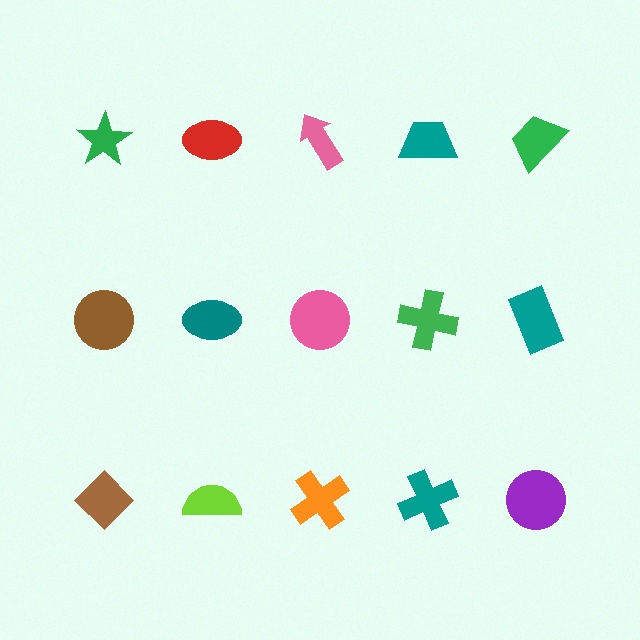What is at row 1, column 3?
A pink arrow.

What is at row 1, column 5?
A green trapezoid.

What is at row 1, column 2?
A red ellipse.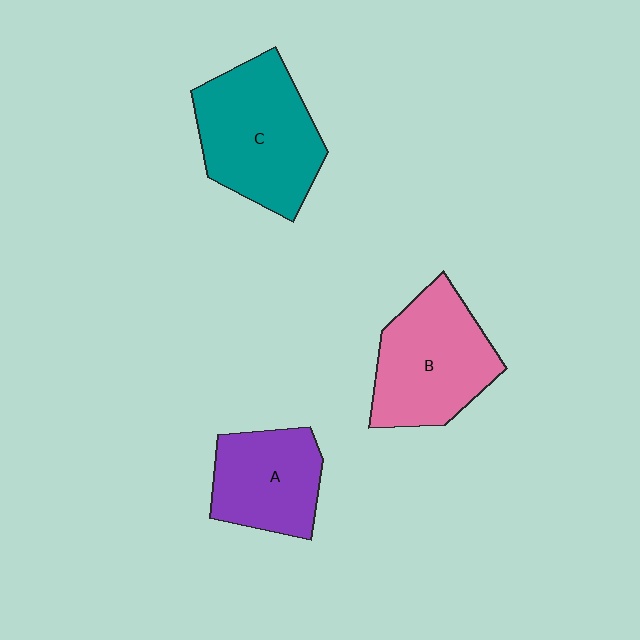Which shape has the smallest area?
Shape A (purple).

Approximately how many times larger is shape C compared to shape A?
Approximately 1.4 times.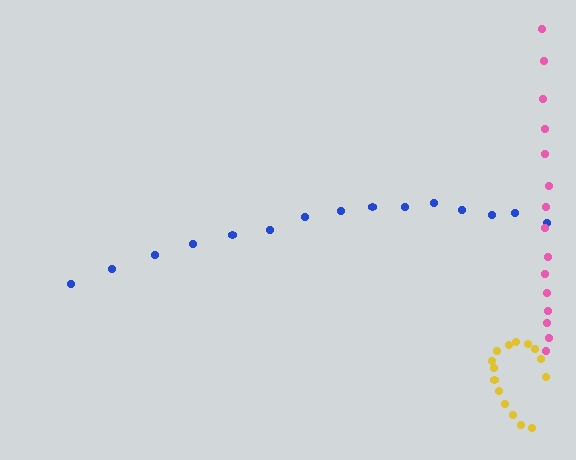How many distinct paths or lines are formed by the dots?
There are 3 distinct paths.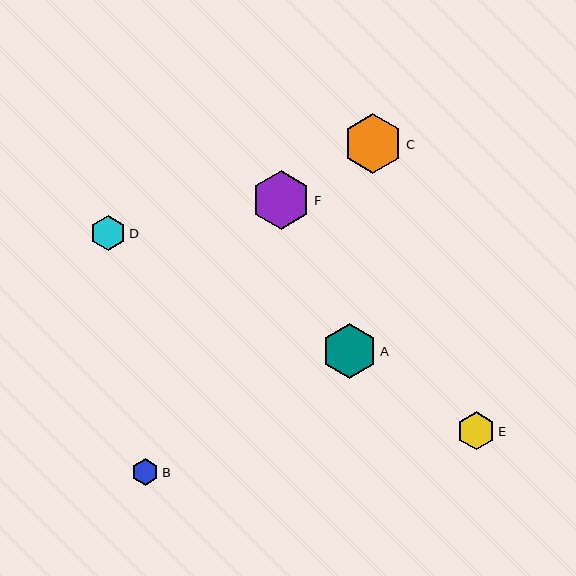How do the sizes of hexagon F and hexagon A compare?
Hexagon F and hexagon A are approximately the same size.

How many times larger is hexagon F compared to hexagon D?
Hexagon F is approximately 1.7 times the size of hexagon D.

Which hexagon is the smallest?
Hexagon B is the smallest with a size of approximately 27 pixels.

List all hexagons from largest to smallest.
From largest to smallest: C, F, A, E, D, B.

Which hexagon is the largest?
Hexagon C is the largest with a size of approximately 60 pixels.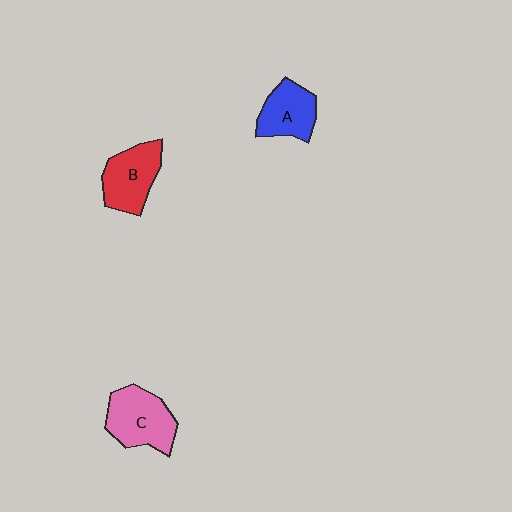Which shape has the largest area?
Shape C (pink).